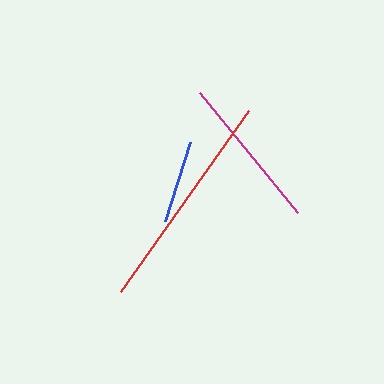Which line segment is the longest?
The red line is the longest at approximately 221 pixels.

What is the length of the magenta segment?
The magenta segment is approximately 156 pixels long.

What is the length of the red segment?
The red segment is approximately 221 pixels long.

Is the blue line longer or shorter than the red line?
The red line is longer than the blue line.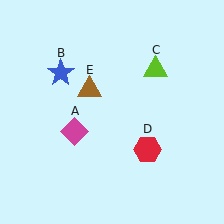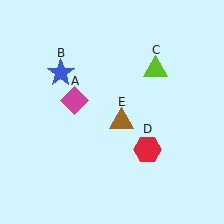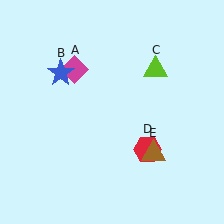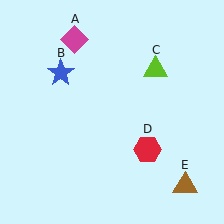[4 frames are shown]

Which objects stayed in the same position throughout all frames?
Blue star (object B) and lime triangle (object C) and red hexagon (object D) remained stationary.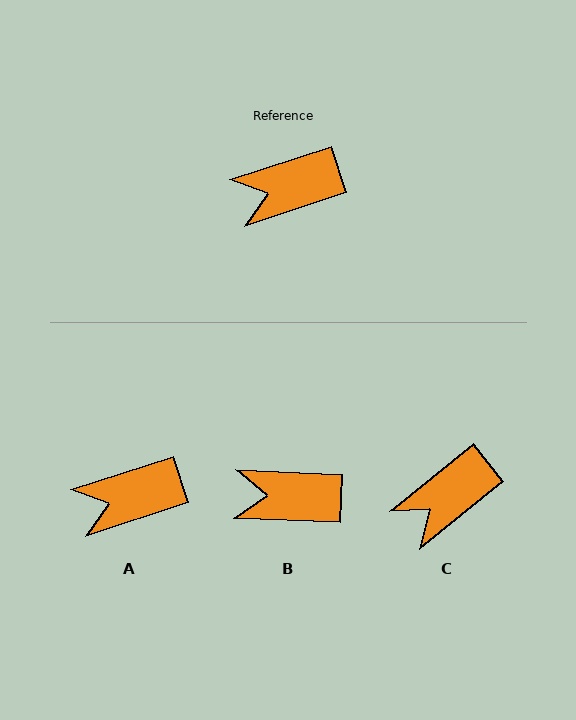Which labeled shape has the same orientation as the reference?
A.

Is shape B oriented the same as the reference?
No, it is off by about 20 degrees.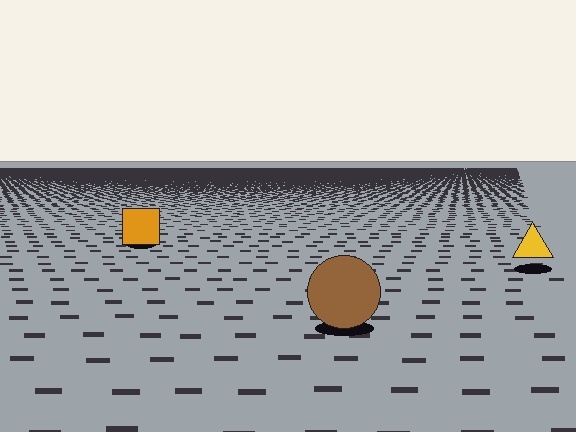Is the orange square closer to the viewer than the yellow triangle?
No. The yellow triangle is closer — you can tell from the texture gradient: the ground texture is coarser near it.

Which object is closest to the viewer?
The brown circle is closest. The texture marks near it are larger and more spread out.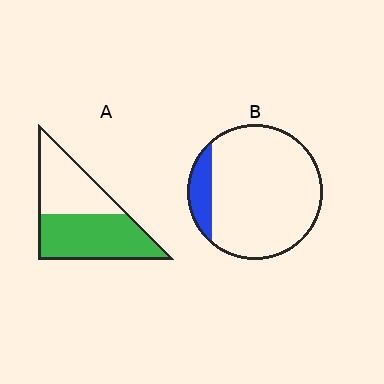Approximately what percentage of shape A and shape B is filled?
A is approximately 55% and B is approximately 15%.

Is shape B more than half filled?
No.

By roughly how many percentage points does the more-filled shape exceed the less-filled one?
By roughly 45 percentage points (A over B).